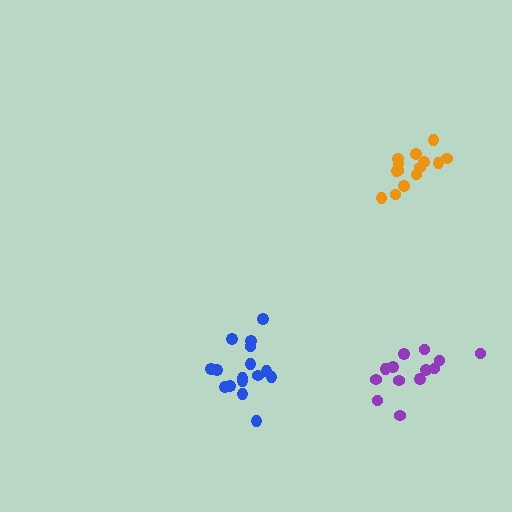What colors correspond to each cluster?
The clusters are colored: blue, purple, orange.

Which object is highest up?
The orange cluster is topmost.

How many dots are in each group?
Group 1: 16 dots, Group 2: 13 dots, Group 3: 14 dots (43 total).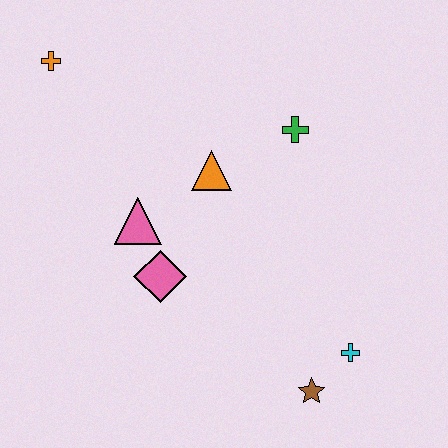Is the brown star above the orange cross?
No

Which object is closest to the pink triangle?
The pink diamond is closest to the pink triangle.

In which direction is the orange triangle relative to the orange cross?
The orange triangle is to the right of the orange cross.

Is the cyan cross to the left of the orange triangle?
No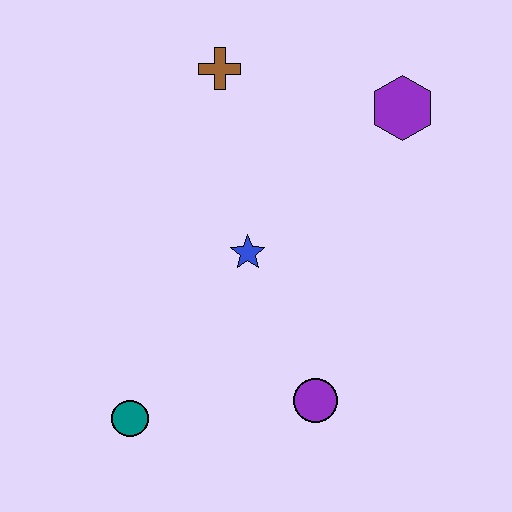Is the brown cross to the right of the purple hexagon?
No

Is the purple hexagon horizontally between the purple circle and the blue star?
No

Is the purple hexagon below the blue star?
No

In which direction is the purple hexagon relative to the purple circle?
The purple hexagon is above the purple circle.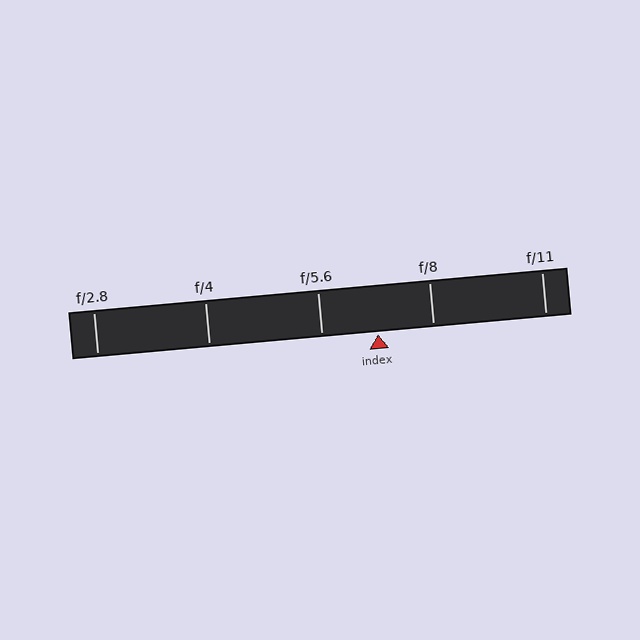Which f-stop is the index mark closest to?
The index mark is closest to f/5.6.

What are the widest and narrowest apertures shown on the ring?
The widest aperture shown is f/2.8 and the narrowest is f/11.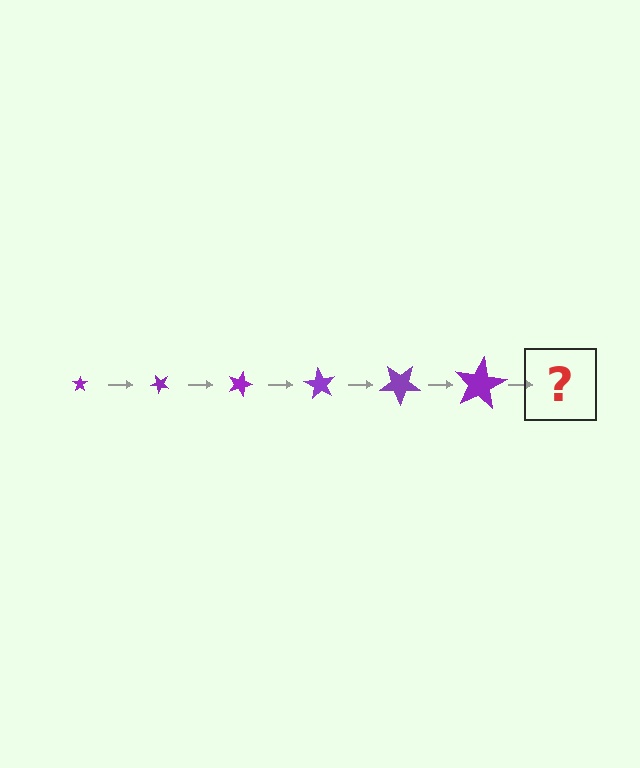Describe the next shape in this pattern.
It should be a star, larger than the previous one and rotated 270 degrees from the start.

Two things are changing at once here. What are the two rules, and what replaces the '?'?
The two rules are that the star grows larger each step and it rotates 45 degrees each step. The '?' should be a star, larger than the previous one and rotated 270 degrees from the start.